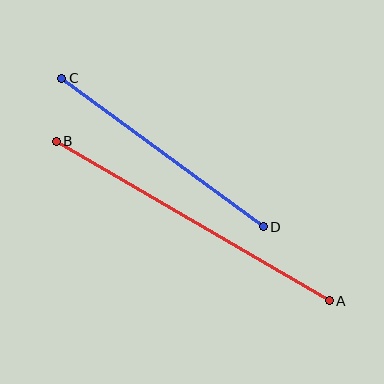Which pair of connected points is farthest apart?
Points A and B are farthest apart.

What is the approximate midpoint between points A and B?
The midpoint is at approximately (193, 221) pixels.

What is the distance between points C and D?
The distance is approximately 250 pixels.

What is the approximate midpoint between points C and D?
The midpoint is at approximately (162, 153) pixels.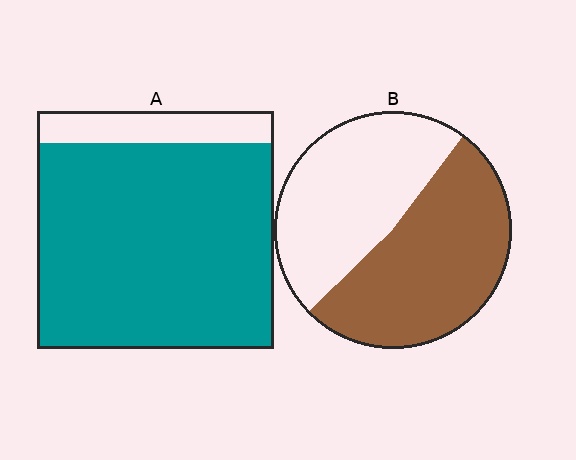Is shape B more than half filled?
Roughly half.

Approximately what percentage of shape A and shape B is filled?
A is approximately 85% and B is approximately 55%.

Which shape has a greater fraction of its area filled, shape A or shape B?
Shape A.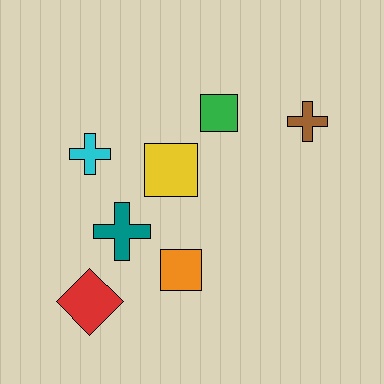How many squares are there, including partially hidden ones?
There are 3 squares.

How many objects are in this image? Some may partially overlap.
There are 7 objects.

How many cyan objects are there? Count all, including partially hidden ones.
There is 1 cyan object.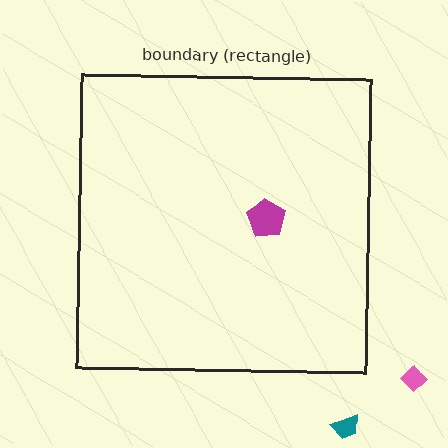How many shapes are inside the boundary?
1 inside, 2 outside.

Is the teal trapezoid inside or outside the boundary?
Outside.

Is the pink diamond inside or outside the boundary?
Outside.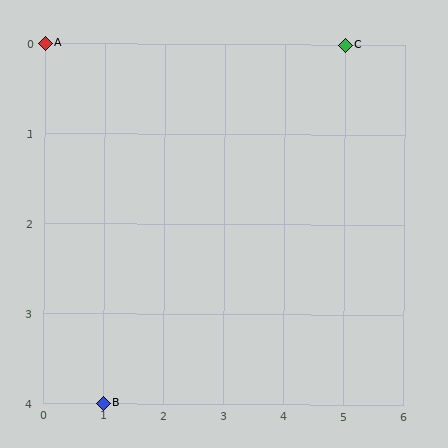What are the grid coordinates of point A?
Point A is at grid coordinates (0, 0).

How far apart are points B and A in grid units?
Points B and A are 1 column and 4 rows apart (about 4.1 grid units diagonally).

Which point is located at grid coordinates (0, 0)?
Point A is at (0, 0).